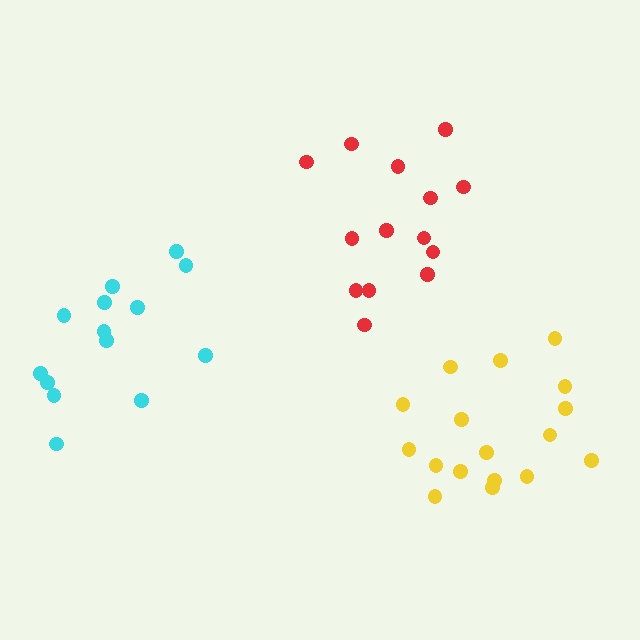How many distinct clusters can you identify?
There are 3 distinct clusters.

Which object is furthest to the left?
The cyan cluster is leftmost.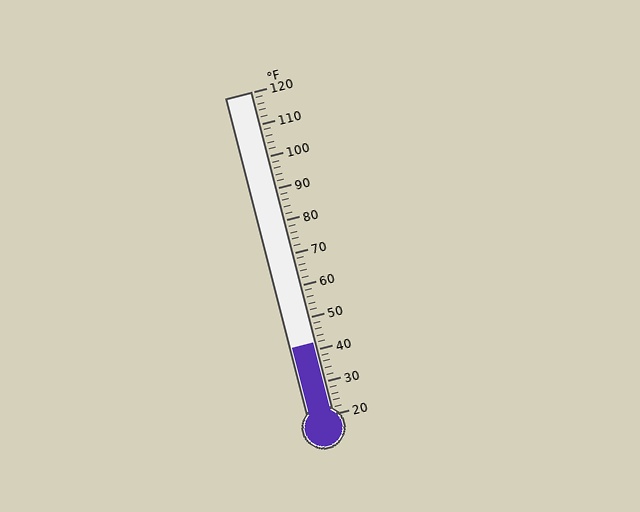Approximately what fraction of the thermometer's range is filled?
The thermometer is filled to approximately 20% of its range.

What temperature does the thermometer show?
The thermometer shows approximately 42°F.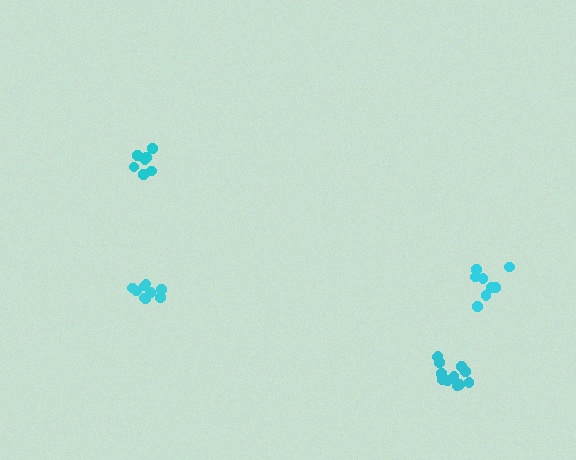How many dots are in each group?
Group 1: 9 dots, Group 2: 7 dots, Group 3: 9 dots, Group 4: 12 dots (37 total).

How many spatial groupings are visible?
There are 4 spatial groupings.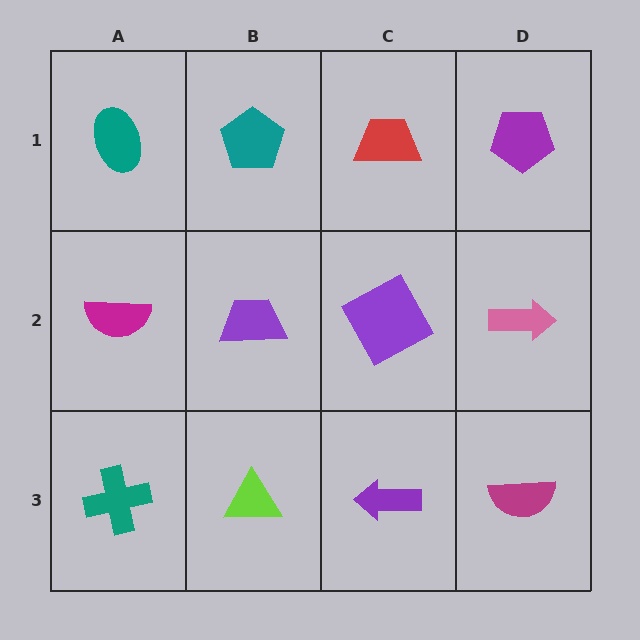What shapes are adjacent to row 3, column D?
A pink arrow (row 2, column D), a purple arrow (row 3, column C).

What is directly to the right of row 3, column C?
A magenta semicircle.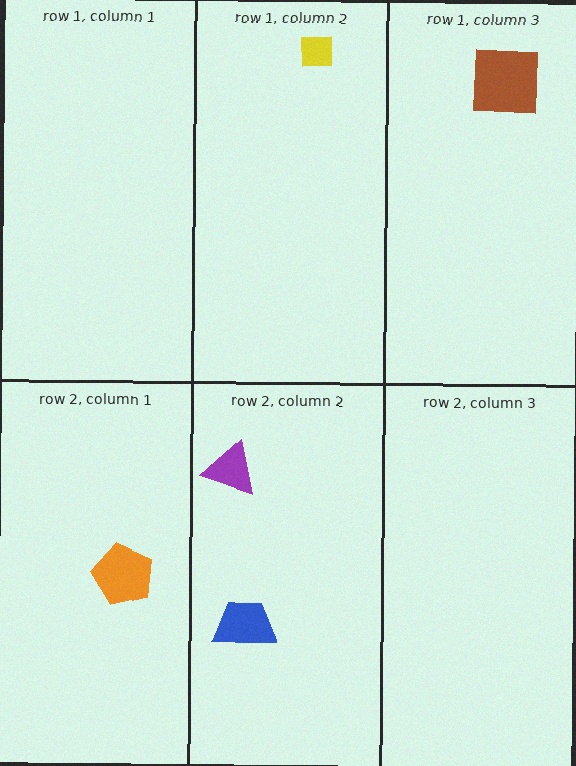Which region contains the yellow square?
The row 1, column 2 region.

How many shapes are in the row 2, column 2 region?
2.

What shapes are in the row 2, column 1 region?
The orange pentagon.